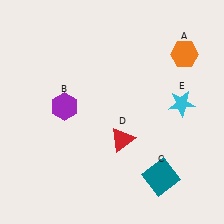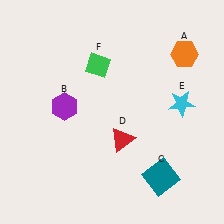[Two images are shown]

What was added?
A green diamond (F) was added in Image 2.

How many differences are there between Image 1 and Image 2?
There is 1 difference between the two images.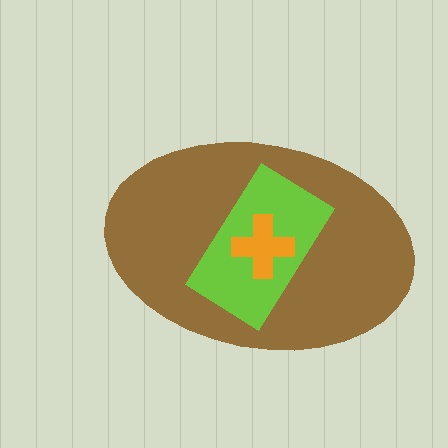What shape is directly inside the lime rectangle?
The orange cross.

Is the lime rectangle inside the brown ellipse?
Yes.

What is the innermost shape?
The orange cross.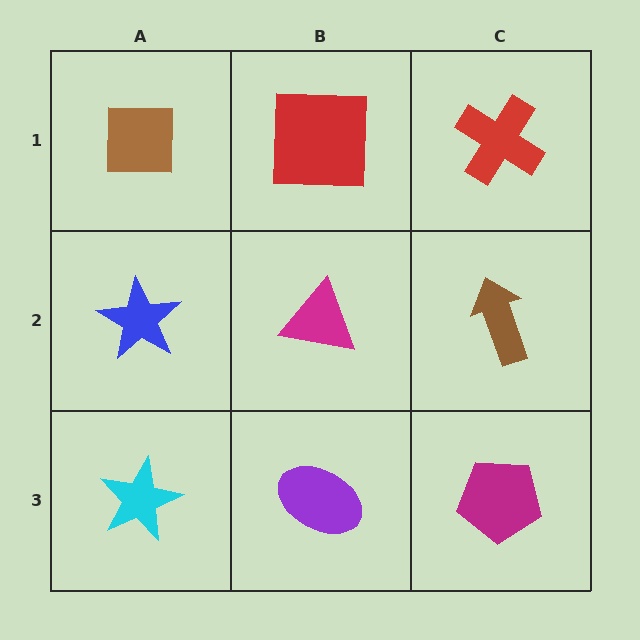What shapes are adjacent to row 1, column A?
A blue star (row 2, column A), a red square (row 1, column B).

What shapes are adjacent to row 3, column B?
A magenta triangle (row 2, column B), a cyan star (row 3, column A), a magenta pentagon (row 3, column C).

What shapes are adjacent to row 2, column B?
A red square (row 1, column B), a purple ellipse (row 3, column B), a blue star (row 2, column A), a brown arrow (row 2, column C).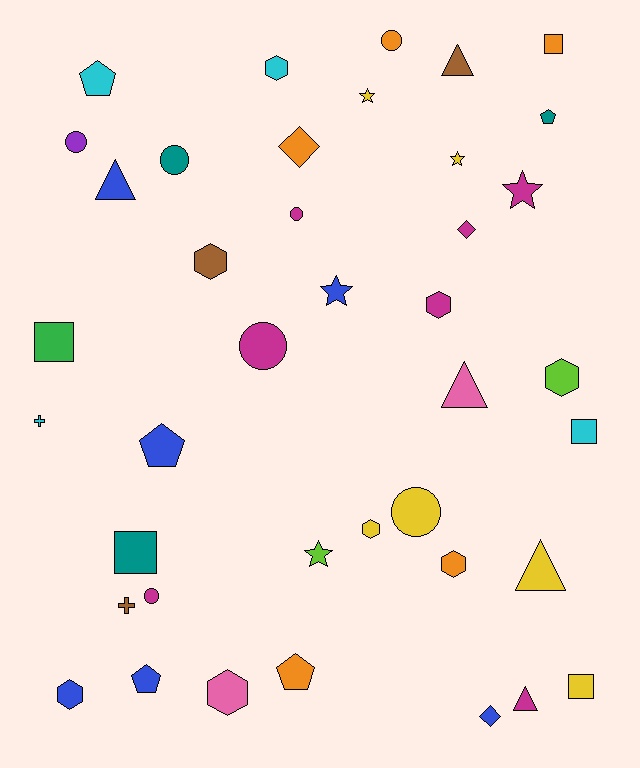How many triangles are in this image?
There are 5 triangles.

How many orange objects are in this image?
There are 5 orange objects.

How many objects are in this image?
There are 40 objects.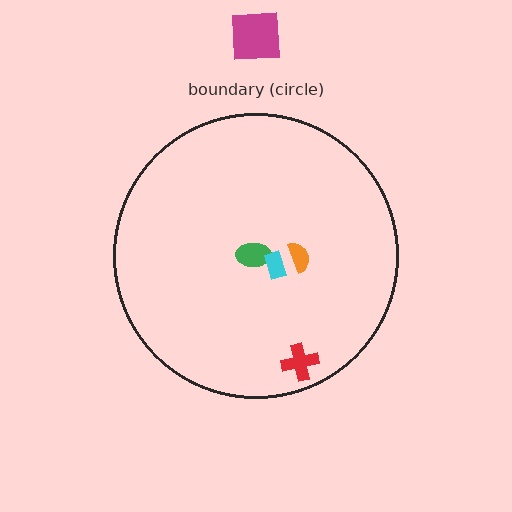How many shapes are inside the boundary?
4 inside, 1 outside.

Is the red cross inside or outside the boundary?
Inside.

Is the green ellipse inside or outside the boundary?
Inside.